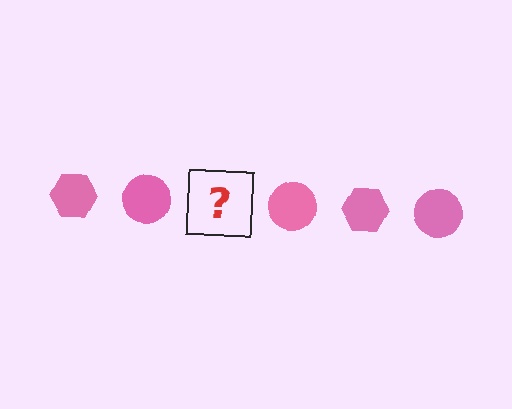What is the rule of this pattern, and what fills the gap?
The rule is that the pattern cycles through hexagon, circle shapes in pink. The gap should be filled with a pink hexagon.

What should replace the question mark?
The question mark should be replaced with a pink hexagon.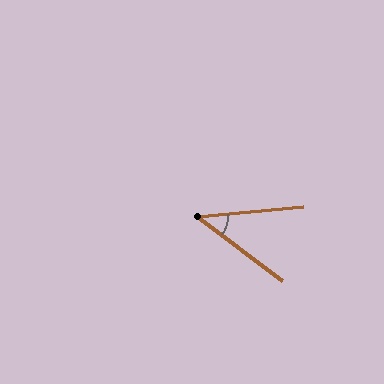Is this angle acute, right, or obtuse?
It is acute.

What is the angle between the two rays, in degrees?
Approximately 42 degrees.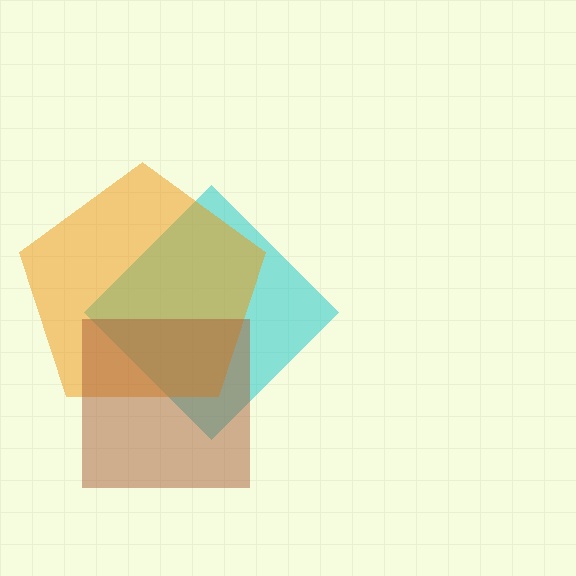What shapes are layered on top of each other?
The layered shapes are: a cyan diamond, an orange pentagon, a brown square.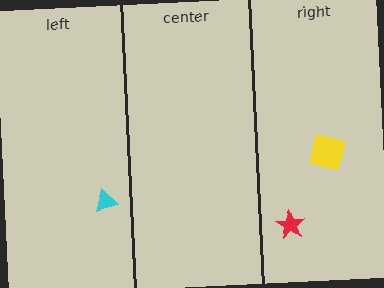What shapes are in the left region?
The cyan triangle.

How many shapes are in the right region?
2.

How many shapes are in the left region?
1.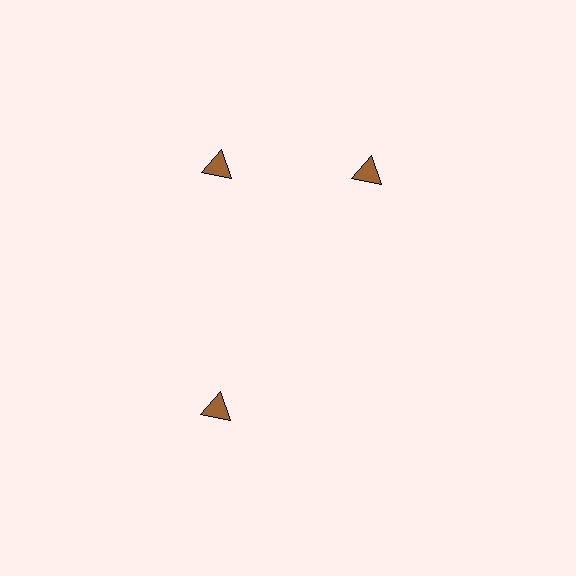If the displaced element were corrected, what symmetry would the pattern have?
It would have 3-fold rotational symmetry — the pattern would map onto itself every 120 degrees.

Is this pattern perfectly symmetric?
No. The 3 brown triangles are arranged in a ring, but one element near the 3 o'clock position is rotated out of alignment along the ring, breaking the 3-fold rotational symmetry.